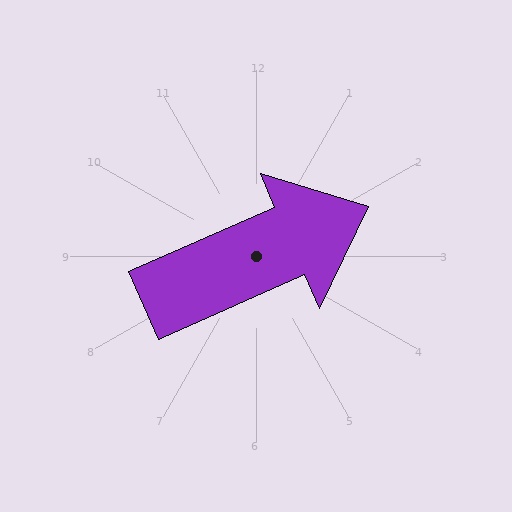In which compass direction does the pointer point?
Northeast.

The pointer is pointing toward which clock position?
Roughly 2 o'clock.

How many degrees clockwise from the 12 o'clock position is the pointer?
Approximately 66 degrees.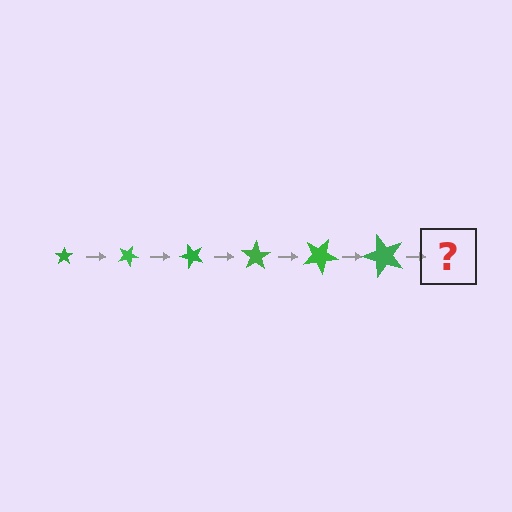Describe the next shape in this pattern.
It should be a star, larger than the previous one and rotated 150 degrees from the start.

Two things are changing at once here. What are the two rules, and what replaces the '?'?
The two rules are that the star grows larger each step and it rotates 25 degrees each step. The '?' should be a star, larger than the previous one and rotated 150 degrees from the start.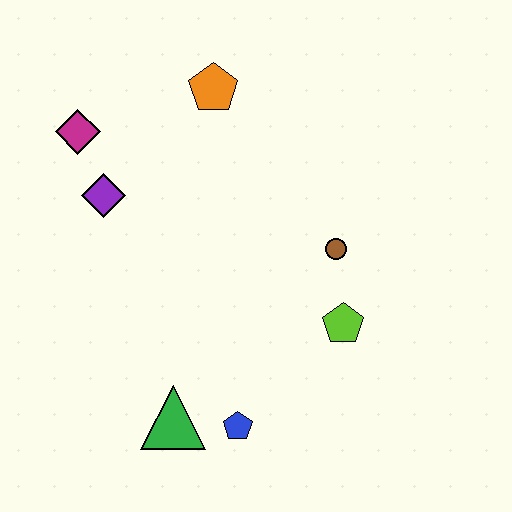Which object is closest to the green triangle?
The blue pentagon is closest to the green triangle.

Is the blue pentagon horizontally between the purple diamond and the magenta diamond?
No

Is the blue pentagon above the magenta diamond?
No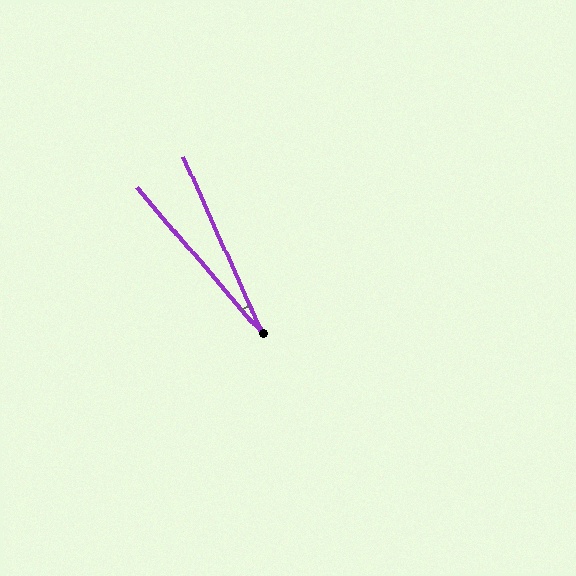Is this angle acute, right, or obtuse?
It is acute.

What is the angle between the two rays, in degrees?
Approximately 16 degrees.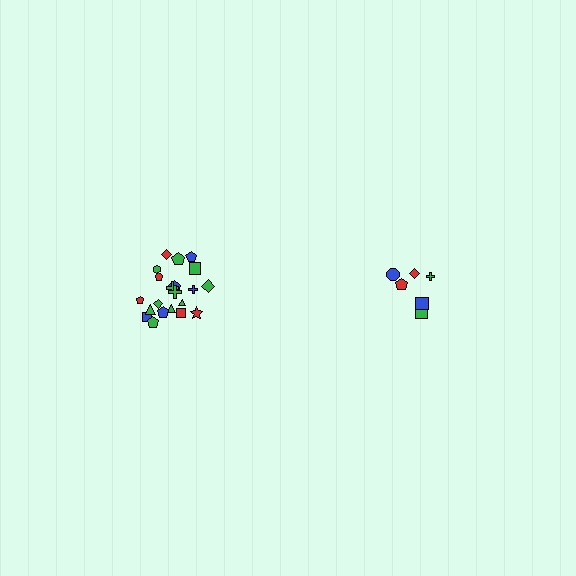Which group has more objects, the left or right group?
The left group.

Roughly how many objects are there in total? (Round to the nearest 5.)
Roughly 30 objects in total.